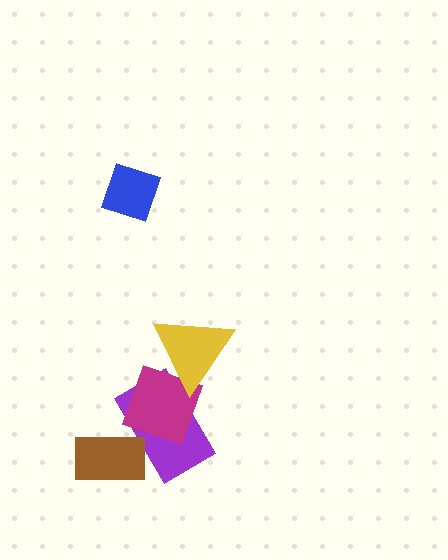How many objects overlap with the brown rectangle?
1 object overlaps with the brown rectangle.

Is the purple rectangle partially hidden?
Yes, it is partially covered by another shape.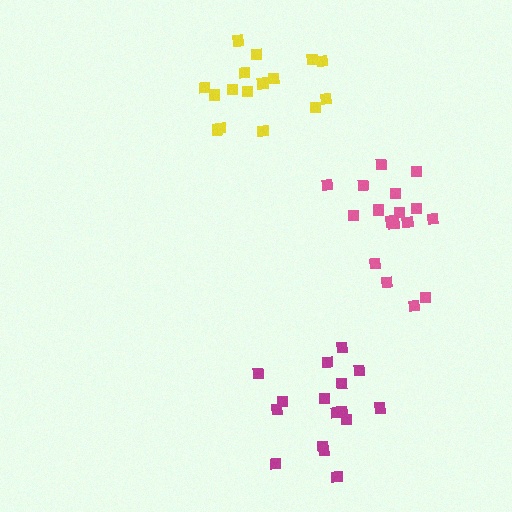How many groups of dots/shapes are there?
There are 3 groups.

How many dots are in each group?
Group 1: 16 dots, Group 2: 16 dots, Group 3: 17 dots (49 total).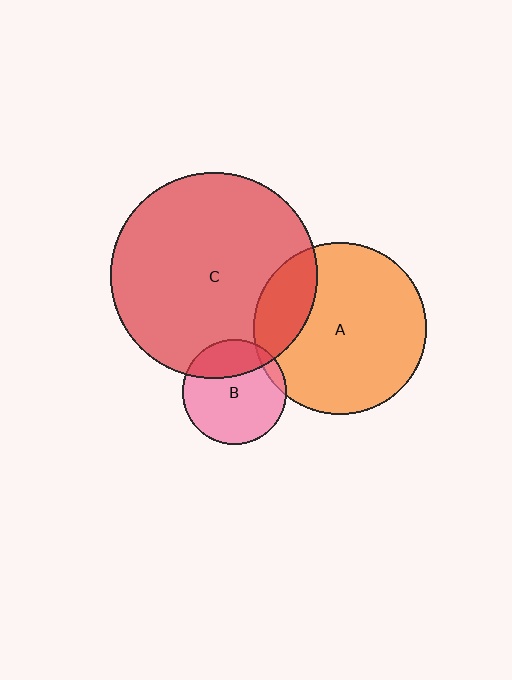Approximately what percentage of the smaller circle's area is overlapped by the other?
Approximately 20%.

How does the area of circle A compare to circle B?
Approximately 2.7 times.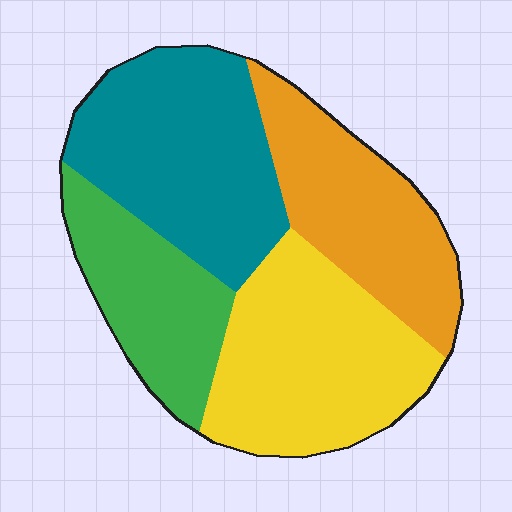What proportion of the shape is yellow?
Yellow covers roughly 30% of the shape.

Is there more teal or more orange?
Teal.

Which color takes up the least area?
Green, at roughly 20%.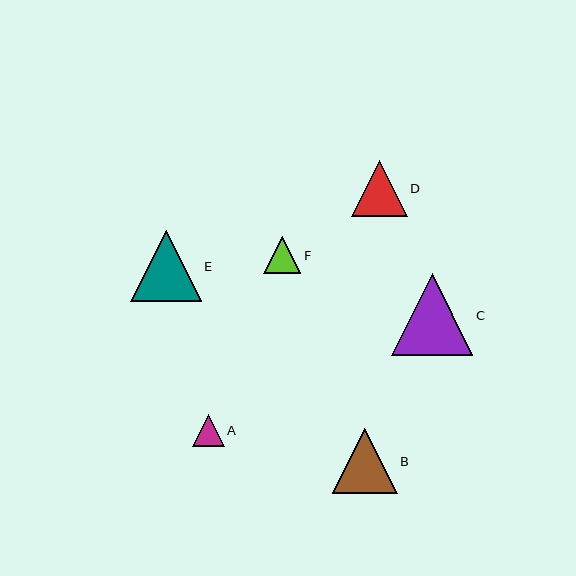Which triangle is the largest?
Triangle C is the largest with a size of approximately 82 pixels.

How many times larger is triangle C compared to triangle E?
Triangle C is approximately 1.2 times the size of triangle E.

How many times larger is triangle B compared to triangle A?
Triangle B is approximately 2.0 times the size of triangle A.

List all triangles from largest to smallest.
From largest to smallest: C, E, B, D, F, A.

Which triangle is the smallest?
Triangle A is the smallest with a size of approximately 32 pixels.